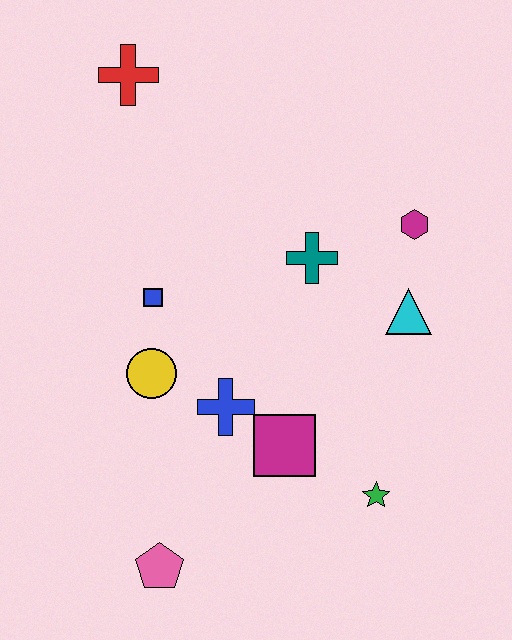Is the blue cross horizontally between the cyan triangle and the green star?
No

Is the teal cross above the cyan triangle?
Yes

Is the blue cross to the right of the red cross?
Yes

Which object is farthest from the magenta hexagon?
The pink pentagon is farthest from the magenta hexagon.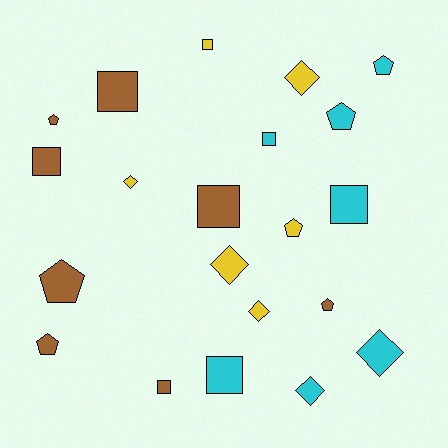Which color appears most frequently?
Brown, with 8 objects.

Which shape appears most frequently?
Square, with 8 objects.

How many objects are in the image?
There are 21 objects.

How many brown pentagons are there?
There are 4 brown pentagons.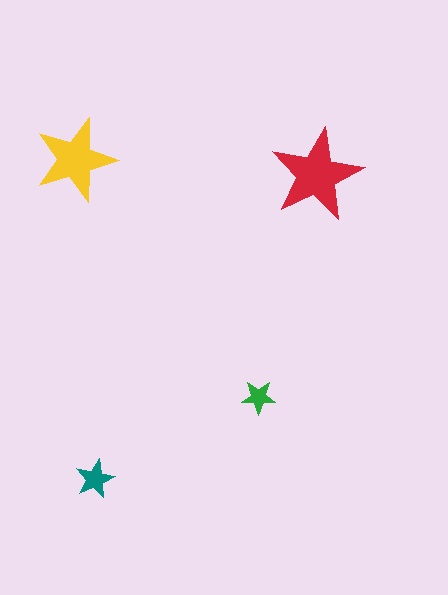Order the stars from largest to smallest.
the red one, the yellow one, the teal one, the green one.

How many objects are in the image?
There are 4 objects in the image.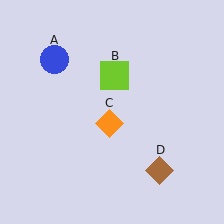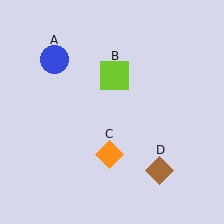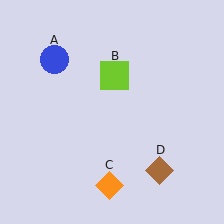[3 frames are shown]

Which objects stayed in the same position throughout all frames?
Blue circle (object A) and lime square (object B) and brown diamond (object D) remained stationary.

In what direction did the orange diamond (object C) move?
The orange diamond (object C) moved down.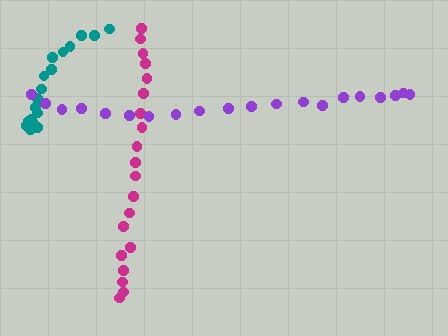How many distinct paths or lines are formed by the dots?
There are 3 distinct paths.